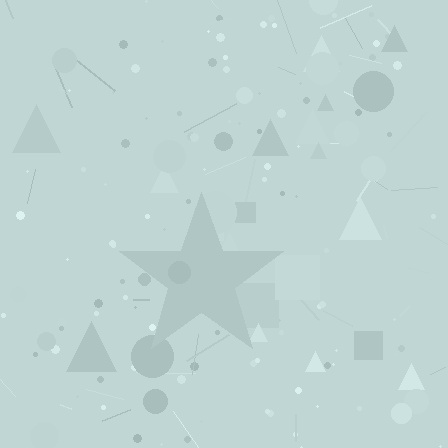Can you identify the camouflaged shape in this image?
The camouflaged shape is a star.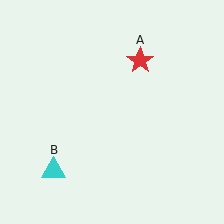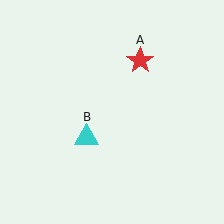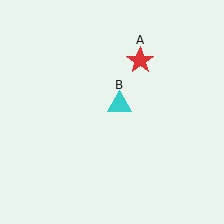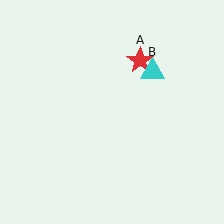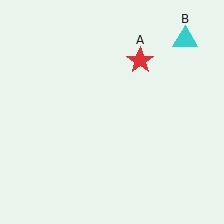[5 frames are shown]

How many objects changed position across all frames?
1 object changed position: cyan triangle (object B).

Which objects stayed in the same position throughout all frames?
Red star (object A) remained stationary.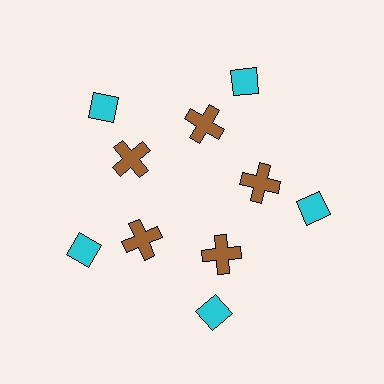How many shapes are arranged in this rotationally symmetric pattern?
There are 10 shapes, arranged in 5 groups of 2.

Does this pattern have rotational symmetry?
Yes, this pattern has 5-fold rotational symmetry. It looks the same after rotating 72 degrees around the center.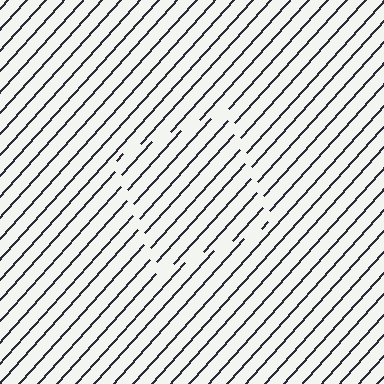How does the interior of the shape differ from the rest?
The interior of the shape contains the same grating, shifted by half a period — the contour is defined by the phase discontinuity where line-ends from the inner and outer gratings abut.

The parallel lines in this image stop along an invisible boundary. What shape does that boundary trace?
An illusory square. The interior of the shape contains the same grating, shifted by half a period — the contour is defined by the phase discontinuity where line-ends from the inner and outer gratings abut.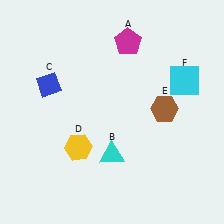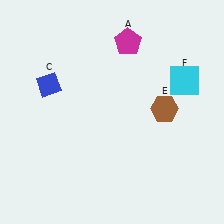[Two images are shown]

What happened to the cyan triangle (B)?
The cyan triangle (B) was removed in Image 2. It was in the bottom-left area of Image 1.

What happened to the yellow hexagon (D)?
The yellow hexagon (D) was removed in Image 2. It was in the bottom-left area of Image 1.